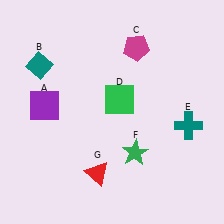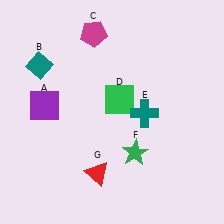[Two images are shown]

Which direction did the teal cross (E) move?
The teal cross (E) moved left.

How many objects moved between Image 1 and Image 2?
2 objects moved between the two images.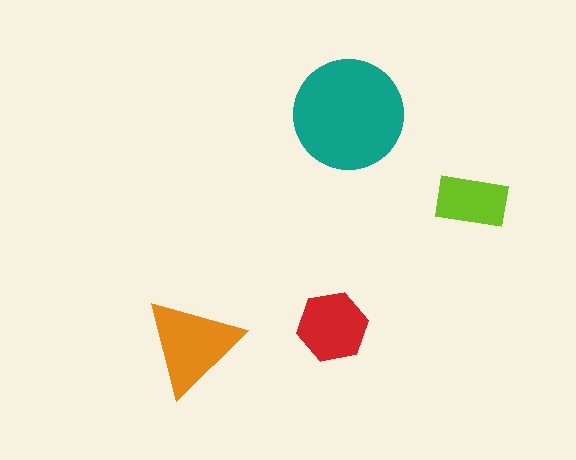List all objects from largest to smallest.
The teal circle, the orange triangle, the red hexagon, the lime rectangle.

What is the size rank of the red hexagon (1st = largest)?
3rd.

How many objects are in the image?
There are 4 objects in the image.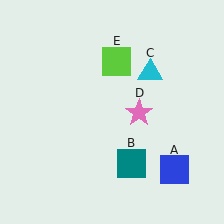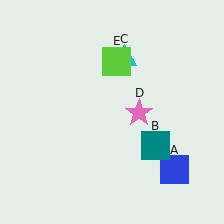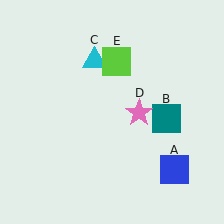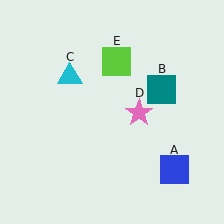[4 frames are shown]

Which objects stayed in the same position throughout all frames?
Blue square (object A) and pink star (object D) and lime square (object E) remained stationary.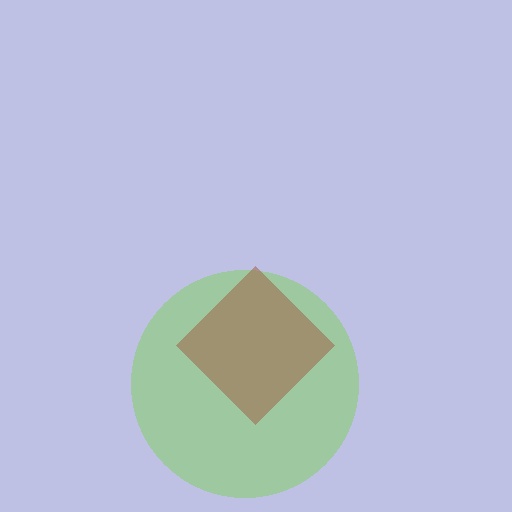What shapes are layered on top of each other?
The layered shapes are: a lime circle, a brown diamond.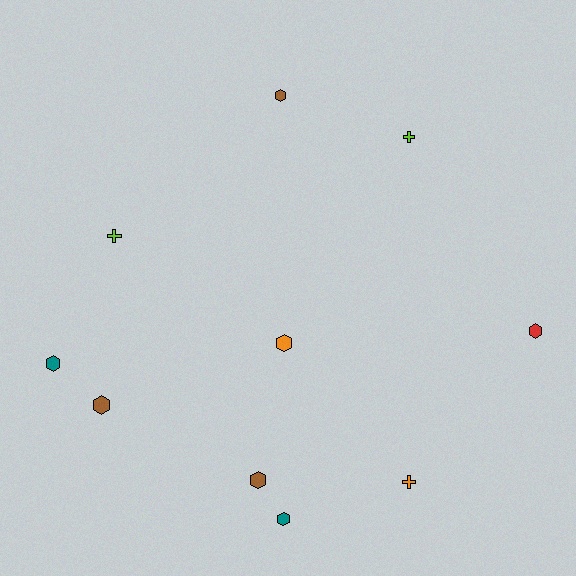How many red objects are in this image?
There is 1 red object.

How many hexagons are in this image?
There are 7 hexagons.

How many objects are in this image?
There are 10 objects.